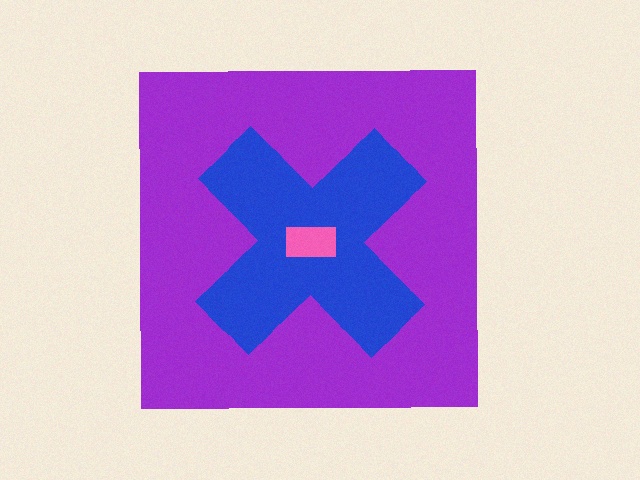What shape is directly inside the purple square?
The blue cross.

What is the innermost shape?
The pink rectangle.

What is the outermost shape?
The purple square.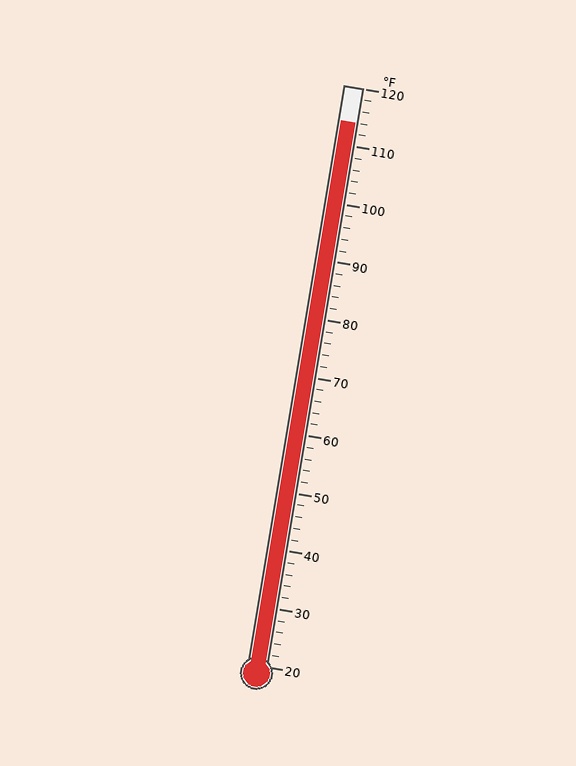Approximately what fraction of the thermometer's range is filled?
The thermometer is filled to approximately 95% of its range.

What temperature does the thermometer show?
The thermometer shows approximately 114°F.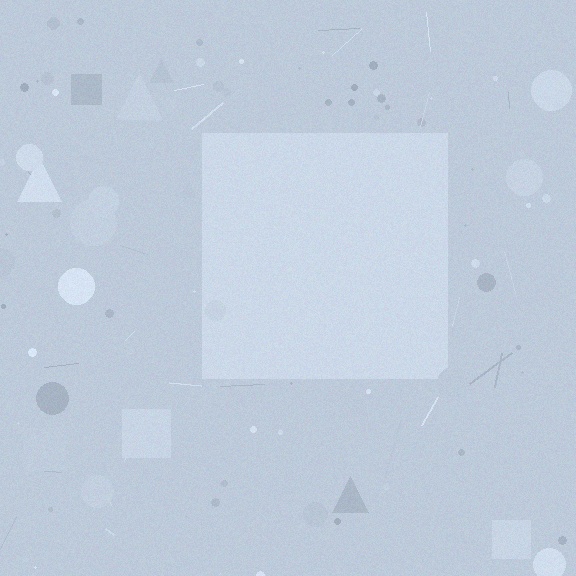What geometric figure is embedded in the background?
A square is embedded in the background.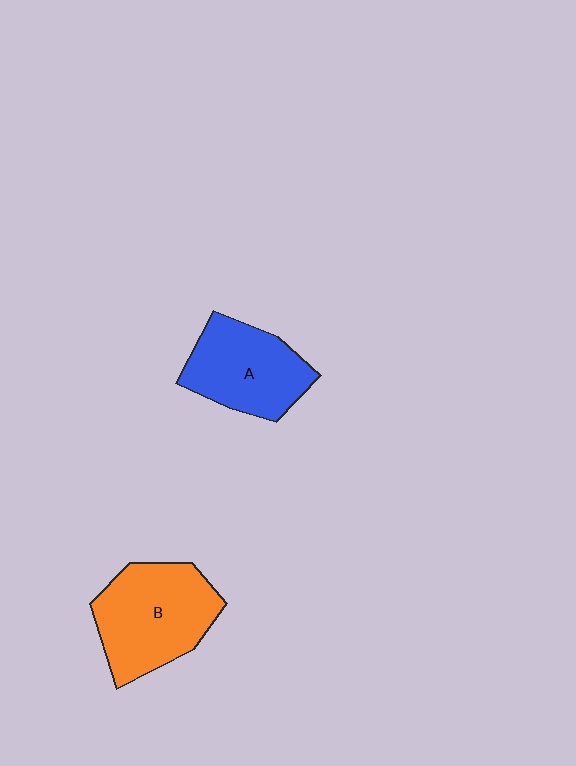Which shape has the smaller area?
Shape A (blue).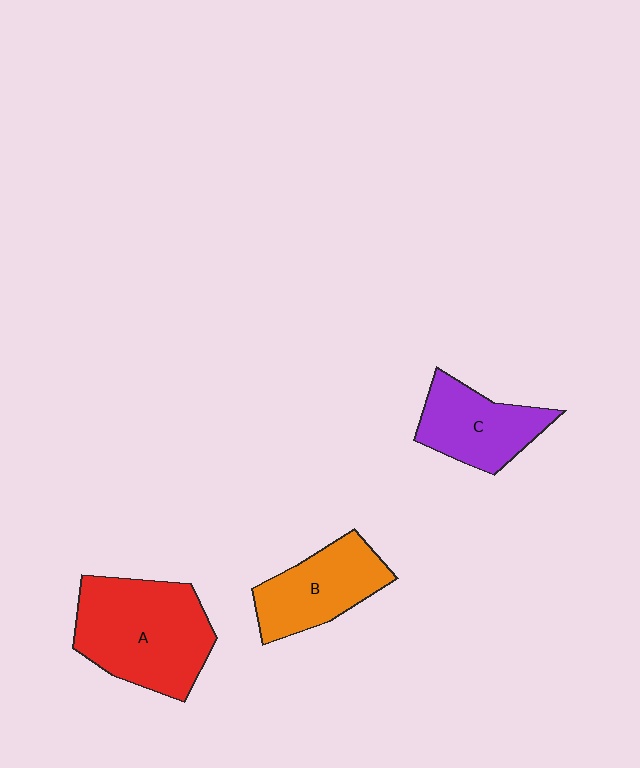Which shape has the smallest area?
Shape C (purple).